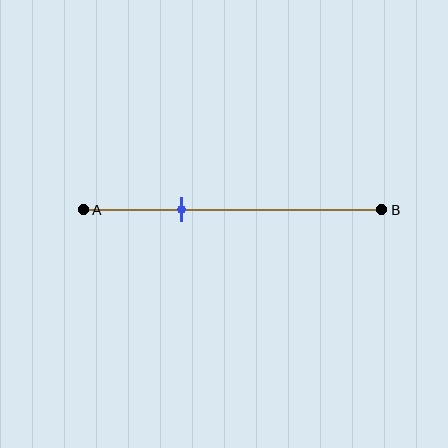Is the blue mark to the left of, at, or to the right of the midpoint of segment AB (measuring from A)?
The blue mark is to the left of the midpoint of segment AB.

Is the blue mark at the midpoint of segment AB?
No, the mark is at about 35% from A, not at the 50% midpoint.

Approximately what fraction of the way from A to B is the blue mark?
The blue mark is approximately 35% of the way from A to B.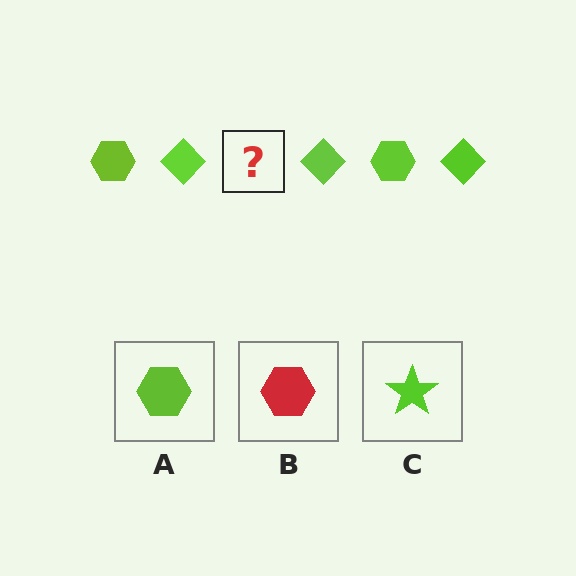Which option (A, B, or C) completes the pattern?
A.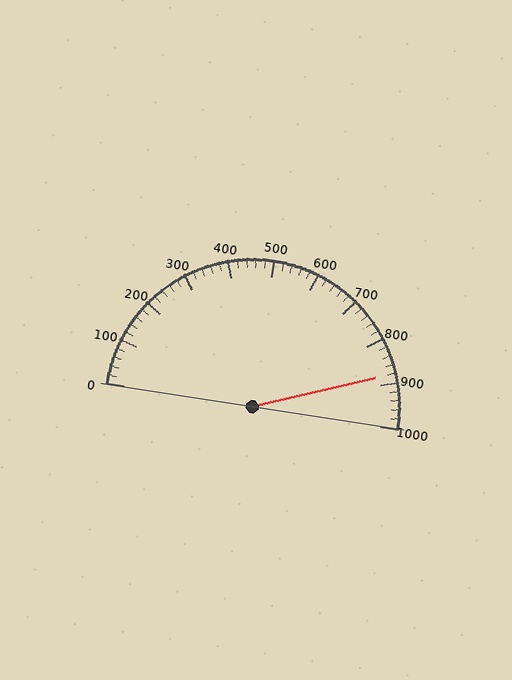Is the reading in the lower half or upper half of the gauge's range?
The reading is in the upper half of the range (0 to 1000).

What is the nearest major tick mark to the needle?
The nearest major tick mark is 900.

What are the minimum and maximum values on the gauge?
The gauge ranges from 0 to 1000.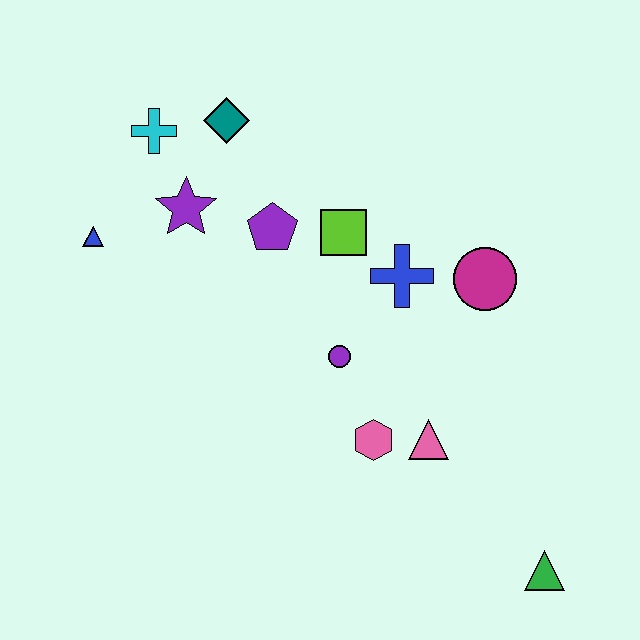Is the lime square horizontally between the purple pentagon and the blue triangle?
No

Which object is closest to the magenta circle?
The blue cross is closest to the magenta circle.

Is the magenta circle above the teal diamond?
No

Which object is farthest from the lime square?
The green triangle is farthest from the lime square.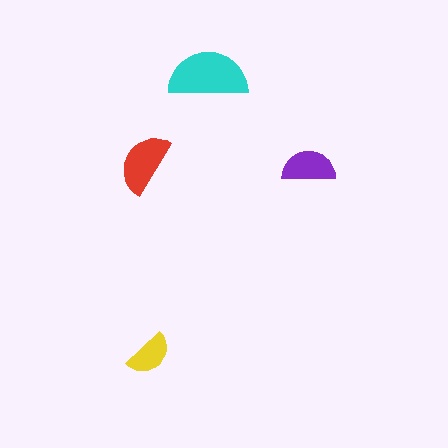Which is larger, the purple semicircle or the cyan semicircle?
The cyan one.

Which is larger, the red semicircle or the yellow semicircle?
The red one.